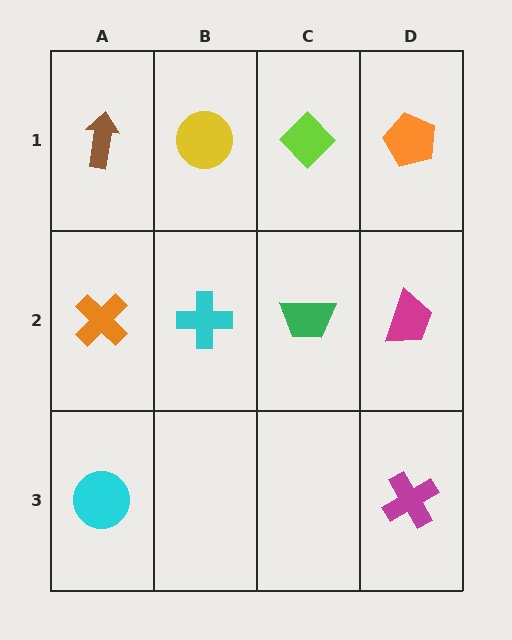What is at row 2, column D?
A magenta trapezoid.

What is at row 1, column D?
An orange pentagon.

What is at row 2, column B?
A cyan cross.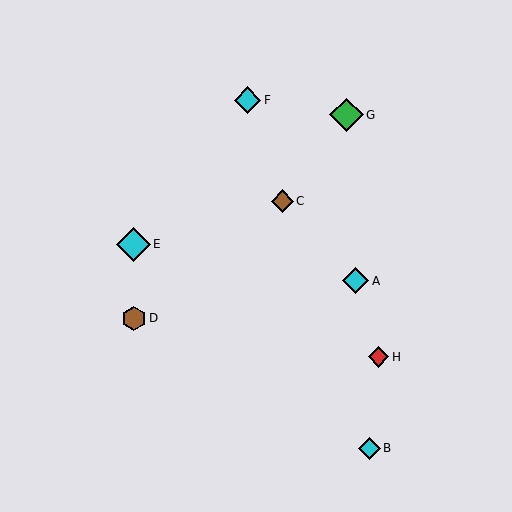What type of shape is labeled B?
Shape B is a cyan diamond.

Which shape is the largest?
The cyan diamond (labeled E) is the largest.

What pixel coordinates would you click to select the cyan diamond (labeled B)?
Click at (369, 448) to select the cyan diamond B.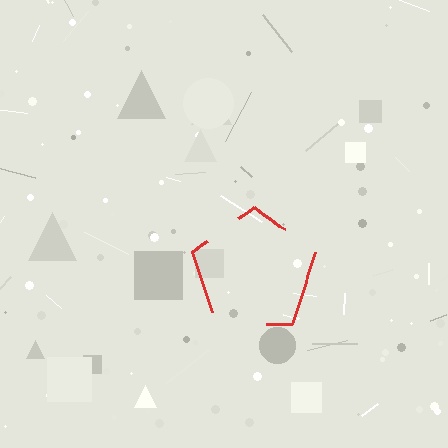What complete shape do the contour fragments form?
The contour fragments form a pentagon.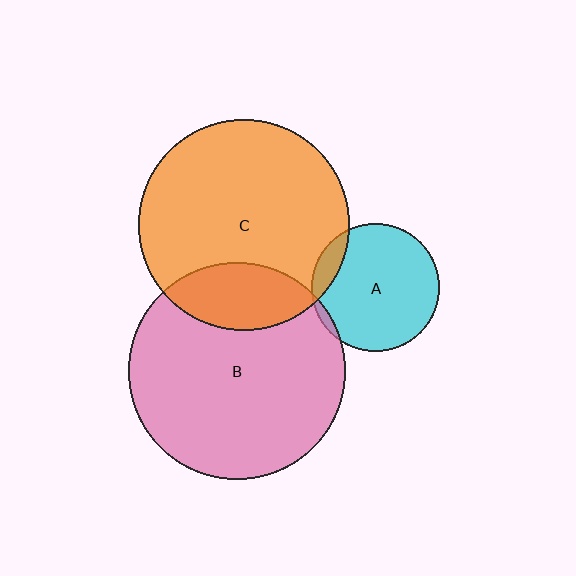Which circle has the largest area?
Circle B (pink).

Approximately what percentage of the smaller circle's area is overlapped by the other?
Approximately 5%.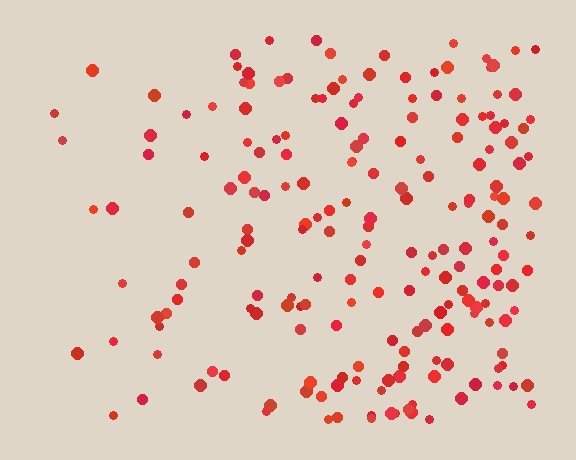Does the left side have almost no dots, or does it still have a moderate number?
Still a moderate number, just noticeably fewer than the right.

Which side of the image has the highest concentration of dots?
The right.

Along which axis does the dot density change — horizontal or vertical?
Horizontal.